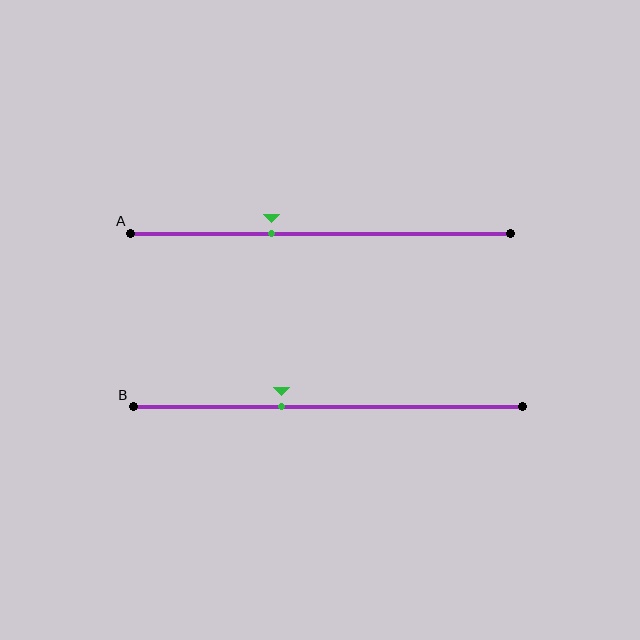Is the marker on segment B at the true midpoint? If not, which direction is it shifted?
No, the marker on segment B is shifted to the left by about 12% of the segment length.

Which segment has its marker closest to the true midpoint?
Segment B has its marker closest to the true midpoint.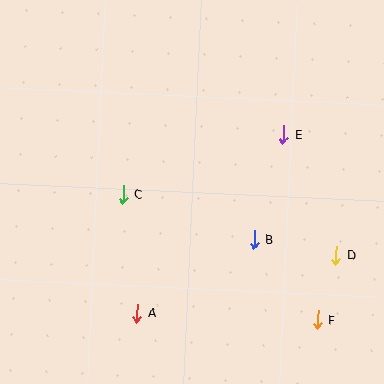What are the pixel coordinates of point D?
Point D is at (336, 255).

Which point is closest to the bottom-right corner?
Point F is closest to the bottom-right corner.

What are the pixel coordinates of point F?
Point F is at (317, 320).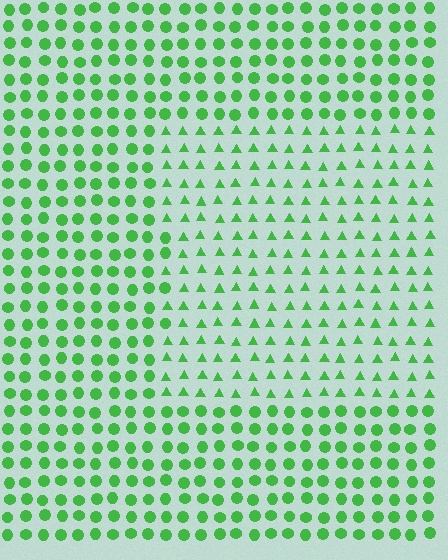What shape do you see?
I see a rectangle.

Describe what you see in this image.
The image is filled with small green elements arranged in a uniform grid. A rectangle-shaped region contains triangles, while the surrounding area contains circles. The boundary is defined purely by the change in element shape.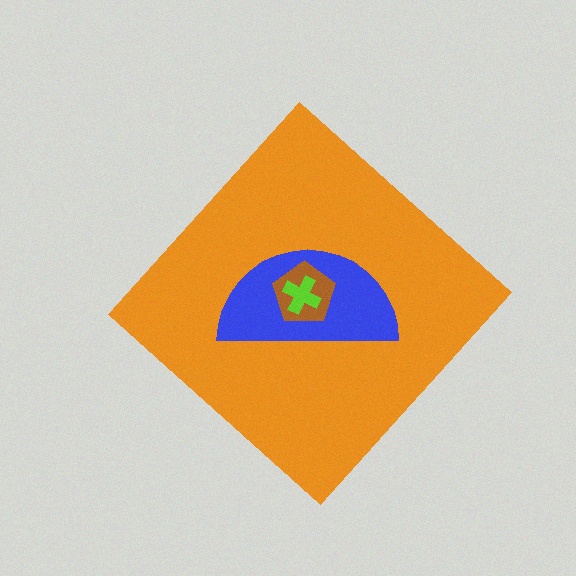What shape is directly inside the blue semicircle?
The brown pentagon.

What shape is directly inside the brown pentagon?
The lime cross.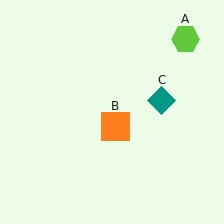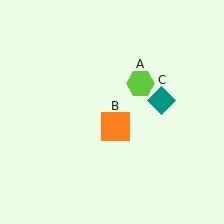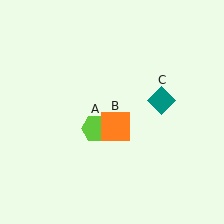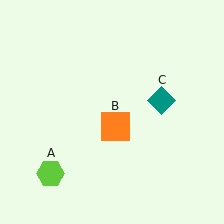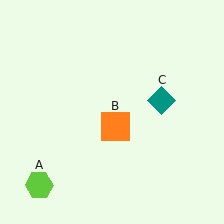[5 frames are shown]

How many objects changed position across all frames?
1 object changed position: lime hexagon (object A).